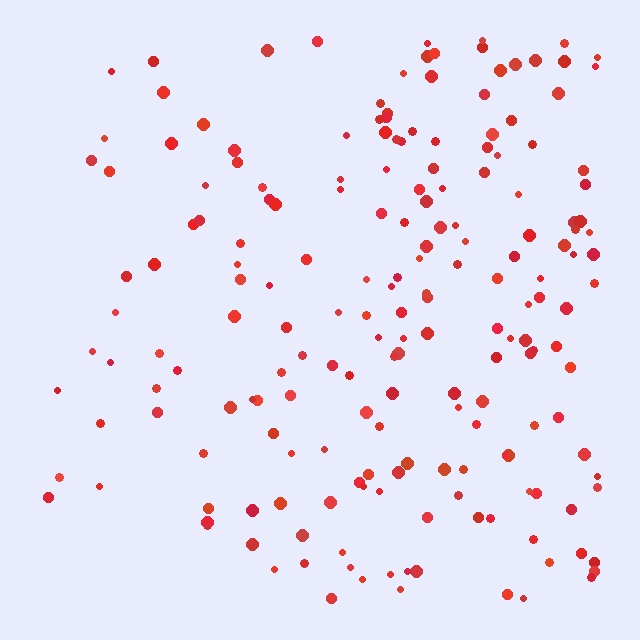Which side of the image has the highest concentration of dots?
The right.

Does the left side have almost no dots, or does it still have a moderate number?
Still a moderate number, just noticeably fewer than the right.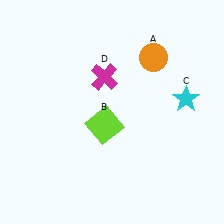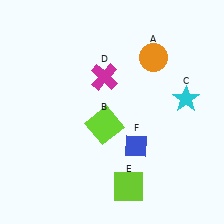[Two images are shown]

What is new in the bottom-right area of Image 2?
A lime square (E) was added in the bottom-right area of Image 2.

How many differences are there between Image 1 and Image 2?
There are 2 differences between the two images.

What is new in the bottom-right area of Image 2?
A blue diamond (F) was added in the bottom-right area of Image 2.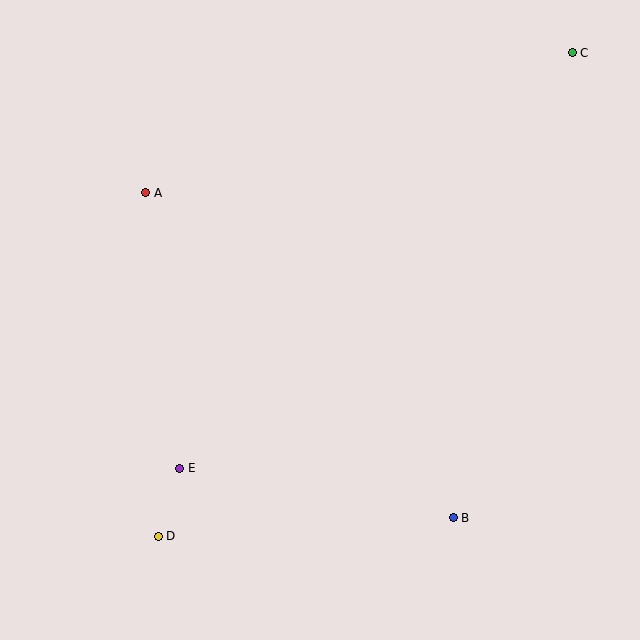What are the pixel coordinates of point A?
Point A is at (146, 193).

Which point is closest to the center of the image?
Point E at (180, 468) is closest to the center.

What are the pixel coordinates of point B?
Point B is at (453, 518).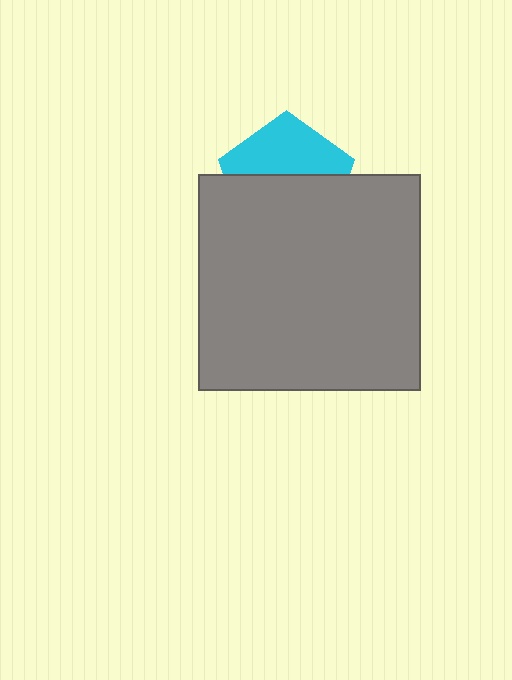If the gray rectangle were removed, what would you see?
You would see the complete cyan pentagon.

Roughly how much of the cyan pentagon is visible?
A small part of it is visible (roughly 43%).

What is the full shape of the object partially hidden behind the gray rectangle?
The partially hidden object is a cyan pentagon.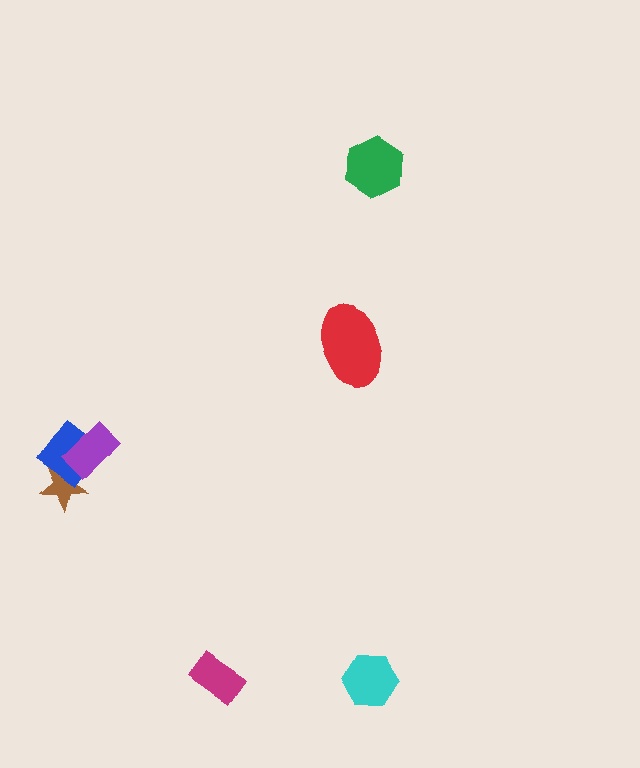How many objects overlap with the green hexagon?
0 objects overlap with the green hexagon.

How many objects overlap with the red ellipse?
0 objects overlap with the red ellipse.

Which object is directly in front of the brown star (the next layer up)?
The blue diamond is directly in front of the brown star.